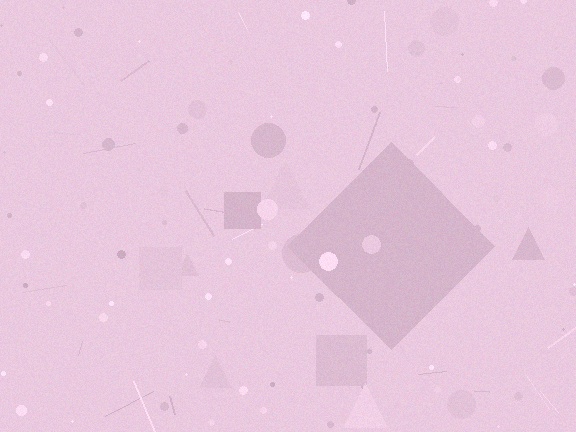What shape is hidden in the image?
A diamond is hidden in the image.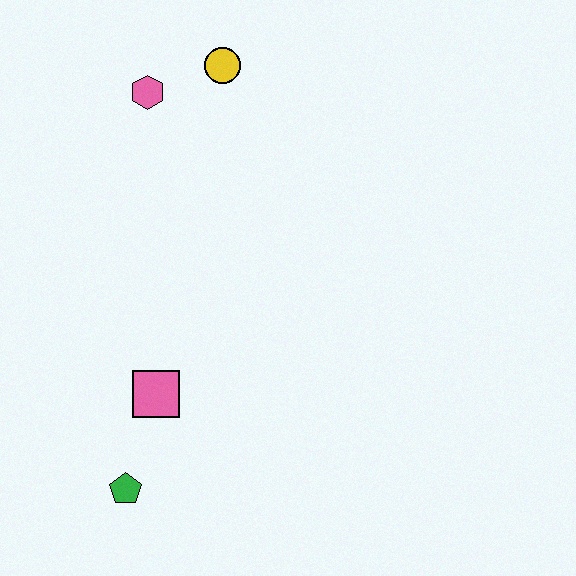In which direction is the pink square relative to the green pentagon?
The pink square is above the green pentagon.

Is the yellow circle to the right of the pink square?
Yes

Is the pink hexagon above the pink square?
Yes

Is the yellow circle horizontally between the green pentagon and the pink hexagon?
No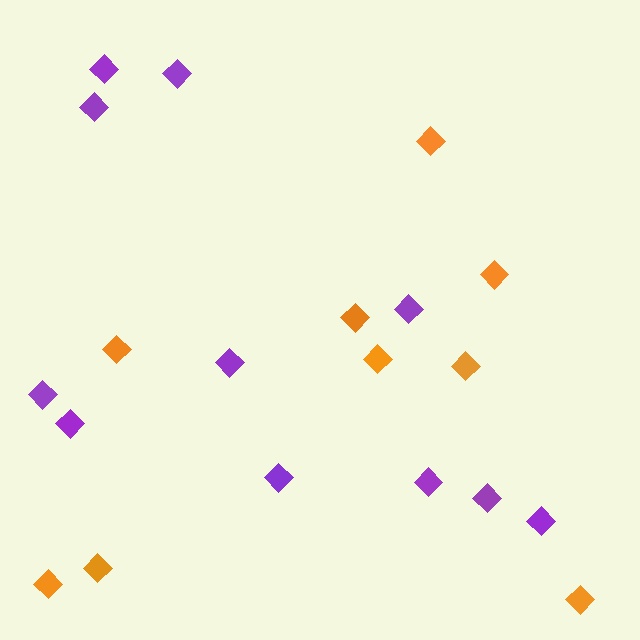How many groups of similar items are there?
There are 2 groups: one group of purple diamonds (11) and one group of orange diamonds (9).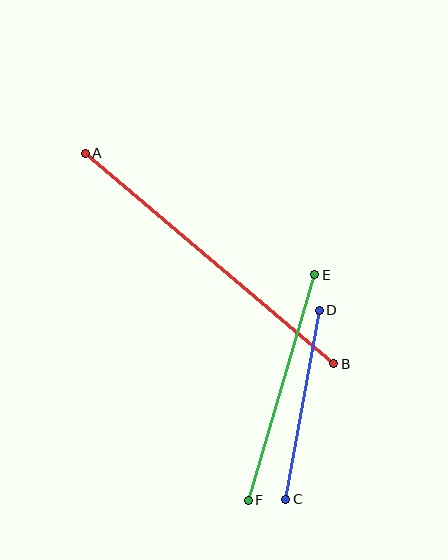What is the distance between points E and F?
The distance is approximately 235 pixels.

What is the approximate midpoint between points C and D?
The midpoint is at approximately (303, 405) pixels.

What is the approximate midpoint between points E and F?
The midpoint is at approximately (281, 388) pixels.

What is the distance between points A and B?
The distance is approximately 326 pixels.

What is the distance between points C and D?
The distance is approximately 192 pixels.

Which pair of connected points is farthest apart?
Points A and B are farthest apart.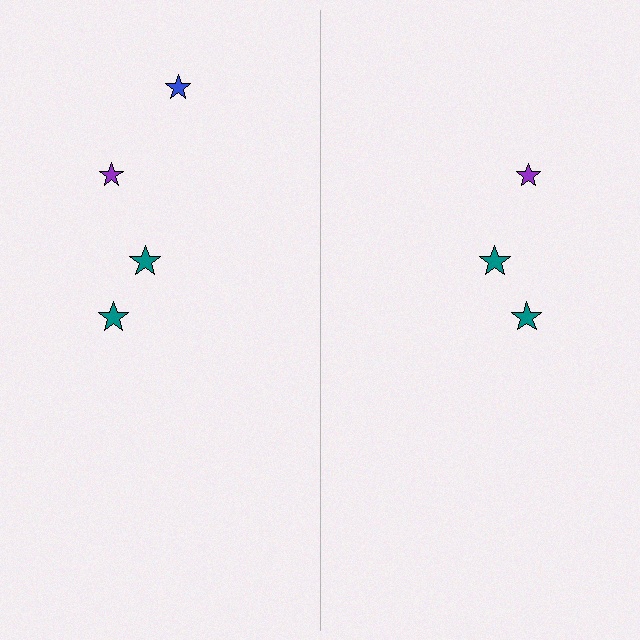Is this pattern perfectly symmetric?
No, the pattern is not perfectly symmetric. A blue star is missing from the right side.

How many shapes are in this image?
There are 7 shapes in this image.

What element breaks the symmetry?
A blue star is missing from the right side.